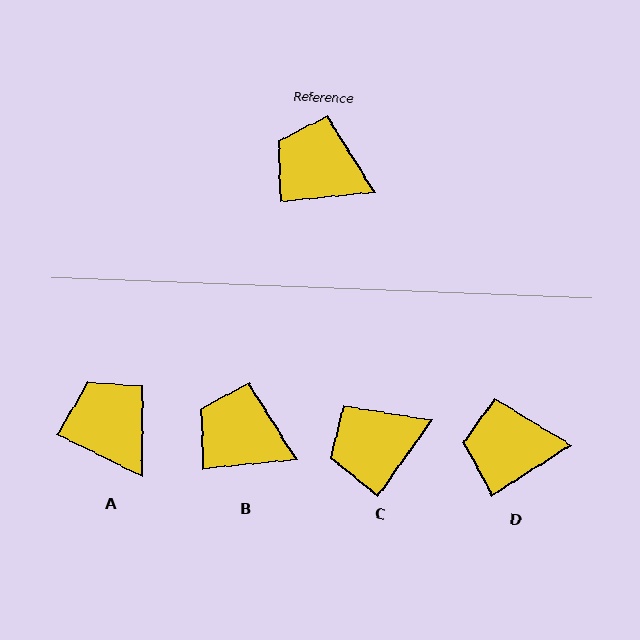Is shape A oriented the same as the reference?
No, it is off by about 32 degrees.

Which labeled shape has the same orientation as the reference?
B.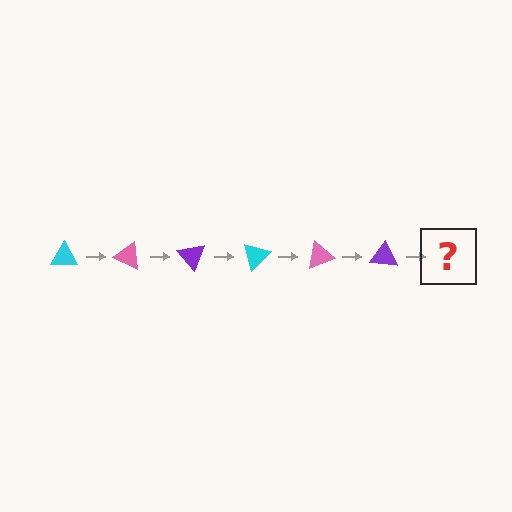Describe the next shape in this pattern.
It should be a cyan triangle, rotated 150 degrees from the start.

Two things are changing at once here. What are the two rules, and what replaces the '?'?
The two rules are that it rotates 25 degrees each step and the color cycles through cyan, pink, and purple. The '?' should be a cyan triangle, rotated 150 degrees from the start.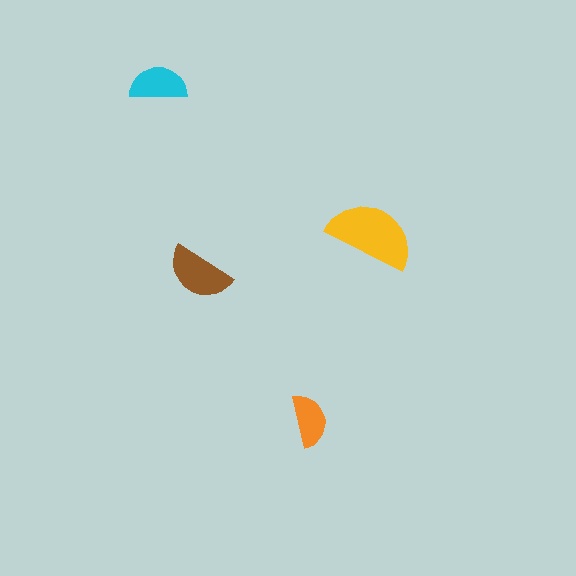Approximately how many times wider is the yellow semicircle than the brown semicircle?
About 1.5 times wider.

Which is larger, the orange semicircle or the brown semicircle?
The brown one.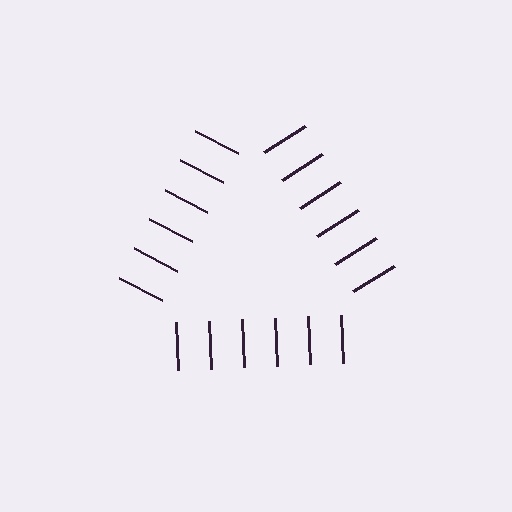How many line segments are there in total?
18 — 6 along each of the 3 edges.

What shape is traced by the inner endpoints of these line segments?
An illusory triangle — the line segments terminate on its edges but no continuous stroke is drawn.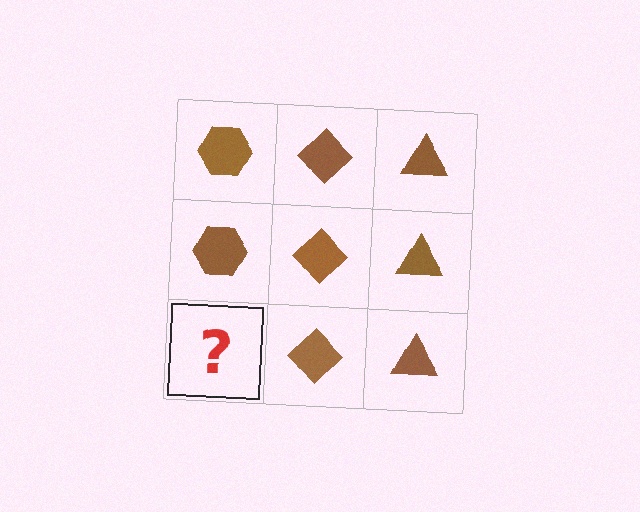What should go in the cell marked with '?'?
The missing cell should contain a brown hexagon.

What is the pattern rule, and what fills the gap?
The rule is that each column has a consistent shape. The gap should be filled with a brown hexagon.